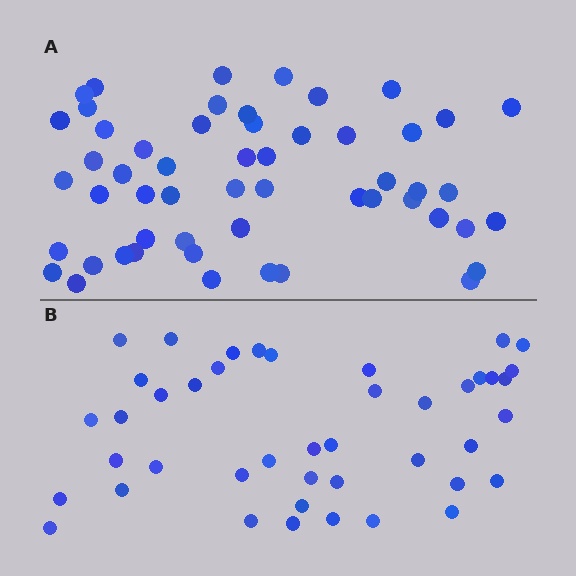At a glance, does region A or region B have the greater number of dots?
Region A (the top region) has more dots.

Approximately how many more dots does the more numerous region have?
Region A has roughly 12 or so more dots than region B.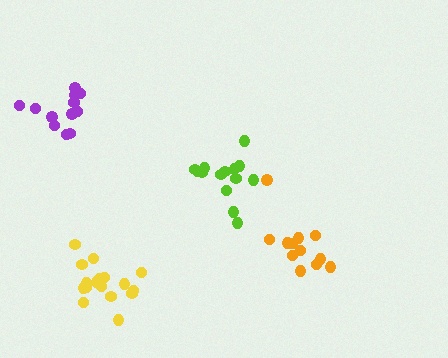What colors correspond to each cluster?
The clusters are colored: lime, yellow, purple, orange.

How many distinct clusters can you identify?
There are 4 distinct clusters.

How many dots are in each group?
Group 1: 14 dots, Group 2: 17 dots, Group 3: 12 dots, Group 4: 12 dots (55 total).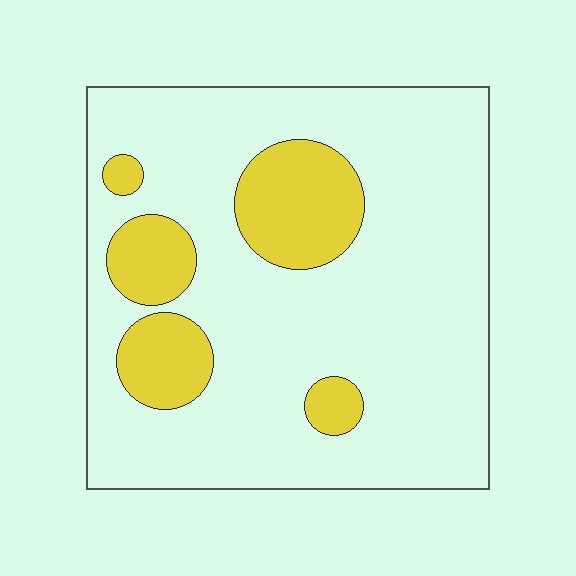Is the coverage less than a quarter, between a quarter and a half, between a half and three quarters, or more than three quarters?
Less than a quarter.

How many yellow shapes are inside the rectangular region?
5.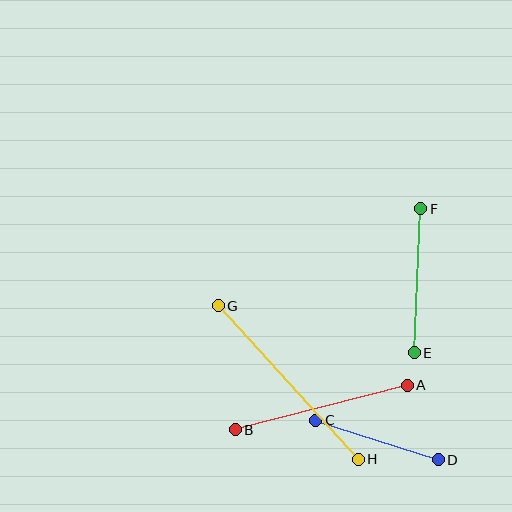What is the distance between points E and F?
The distance is approximately 144 pixels.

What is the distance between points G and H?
The distance is approximately 208 pixels.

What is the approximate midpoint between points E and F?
The midpoint is at approximately (418, 281) pixels.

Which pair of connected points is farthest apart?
Points G and H are farthest apart.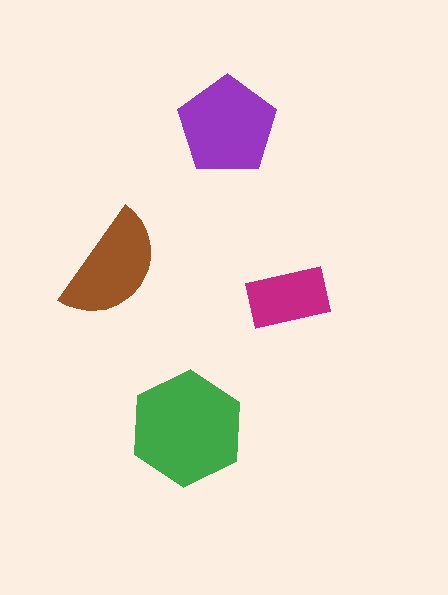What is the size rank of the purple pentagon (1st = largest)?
2nd.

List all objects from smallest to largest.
The magenta rectangle, the brown semicircle, the purple pentagon, the green hexagon.